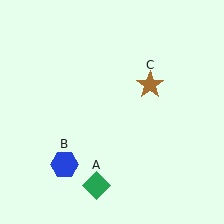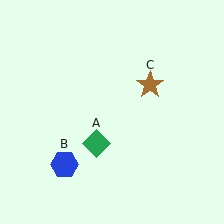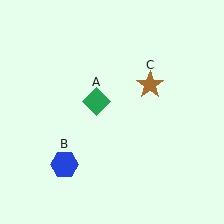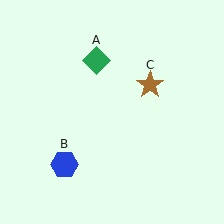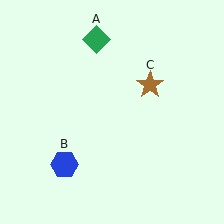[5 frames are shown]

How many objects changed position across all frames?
1 object changed position: green diamond (object A).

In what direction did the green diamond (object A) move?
The green diamond (object A) moved up.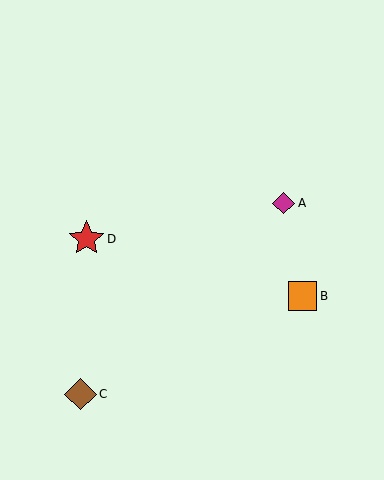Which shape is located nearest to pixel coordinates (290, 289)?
The orange square (labeled B) at (303, 296) is nearest to that location.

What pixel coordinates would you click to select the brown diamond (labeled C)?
Click at (80, 394) to select the brown diamond C.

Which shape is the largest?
The red star (labeled D) is the largest.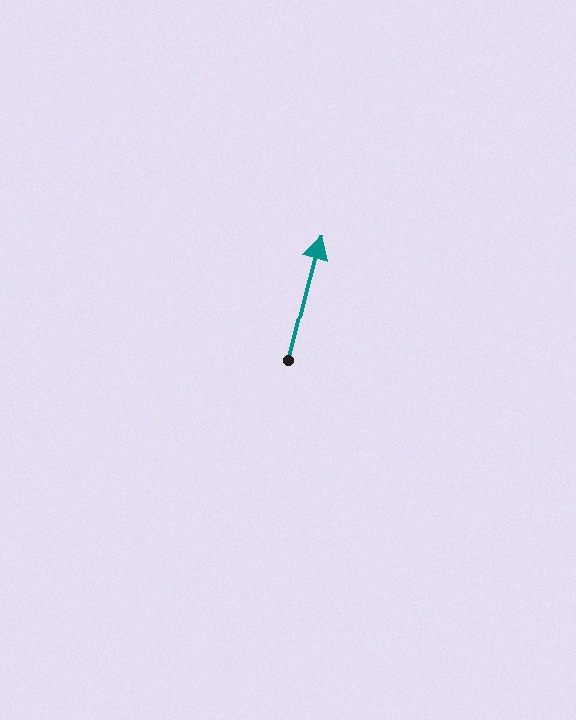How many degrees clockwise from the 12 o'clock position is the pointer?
Approximately 15 degrees.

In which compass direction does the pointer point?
North.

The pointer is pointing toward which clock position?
Roughly 12 o'clock.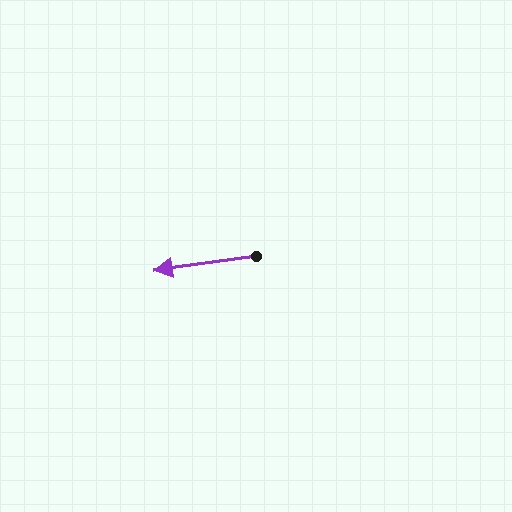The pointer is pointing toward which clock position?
Roughly 9 o'clock.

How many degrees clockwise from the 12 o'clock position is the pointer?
Approximately 262 degrees.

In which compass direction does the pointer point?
West.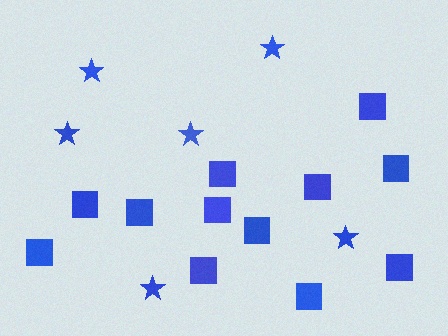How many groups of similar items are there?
There are 2 groups: one group of stars (6) and one group of squares (12).